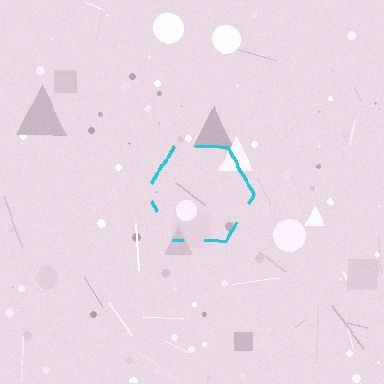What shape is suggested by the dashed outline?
The dashed outline suggests a hexagon.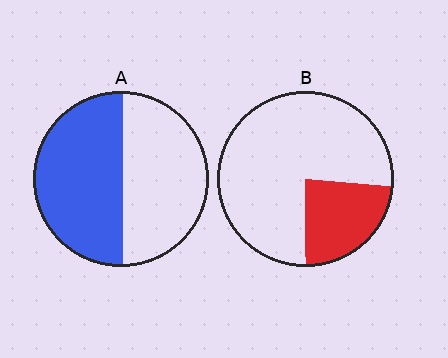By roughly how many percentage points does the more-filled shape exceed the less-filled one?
By roughly 30 percentage points (A over B).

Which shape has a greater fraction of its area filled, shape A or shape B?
Shape A.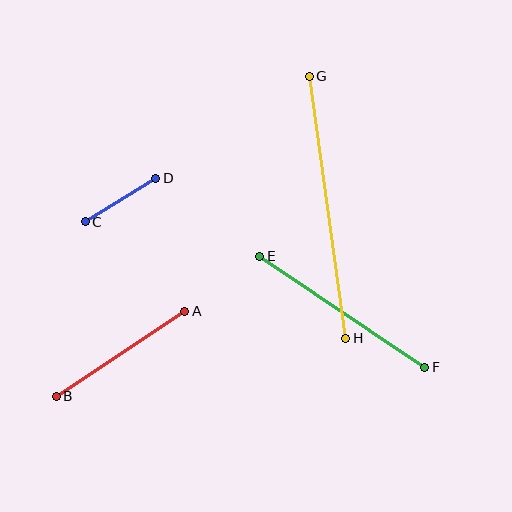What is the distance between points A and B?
The distance is approximately 154 pixels.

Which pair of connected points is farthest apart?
Points G and H are farthest apart.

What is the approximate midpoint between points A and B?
The midpoint is at approximately (120, 354) pixels.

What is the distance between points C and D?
The distance is approximately 83 pixels.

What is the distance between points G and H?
The distance is approximately 265 pixels.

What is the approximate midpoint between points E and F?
The midpoint is at approximately (342, 312) pixels.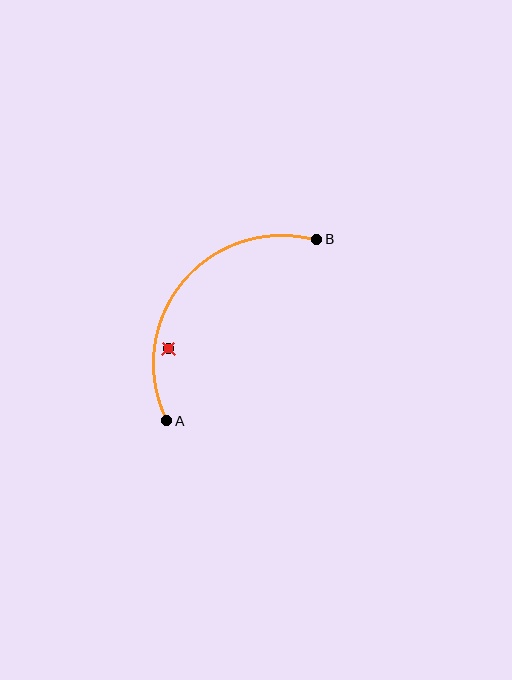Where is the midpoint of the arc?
The arc midpoint is the point on the curve farthest from the straight line joining A and B. It sits above and to the left of that line.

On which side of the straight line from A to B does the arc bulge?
The arc bulges above and to the left of the straight line connecting A and B.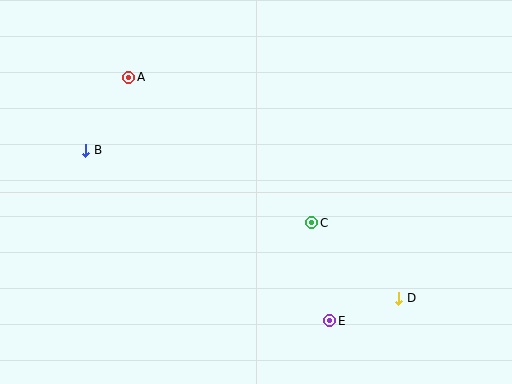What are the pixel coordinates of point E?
Point E is at (330, 321).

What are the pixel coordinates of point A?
Point A is at (129, 77).